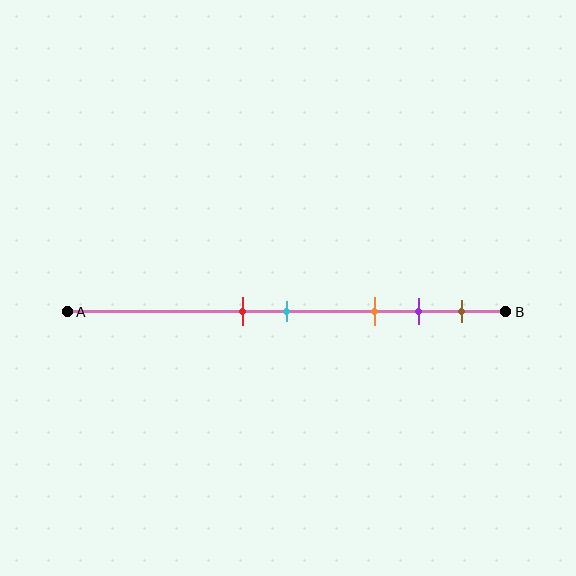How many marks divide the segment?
There are 5 marks dividing the segment.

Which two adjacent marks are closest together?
The red and cyan marks are the closest adjacent pair.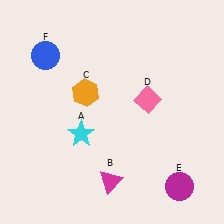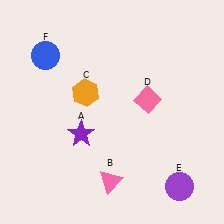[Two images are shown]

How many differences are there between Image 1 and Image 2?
There are 3 differences between the two images.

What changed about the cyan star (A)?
In Image 1, A is cyan. In Image 2, it changed to purple.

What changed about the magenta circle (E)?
In Image 1, E is magenta. In Image 2, it changed to purple.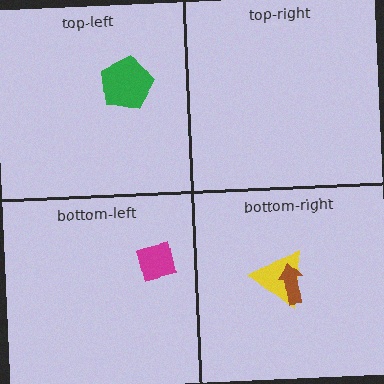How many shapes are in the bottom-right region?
2.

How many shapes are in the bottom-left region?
1.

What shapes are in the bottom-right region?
The yellow triangle, the brown arrow.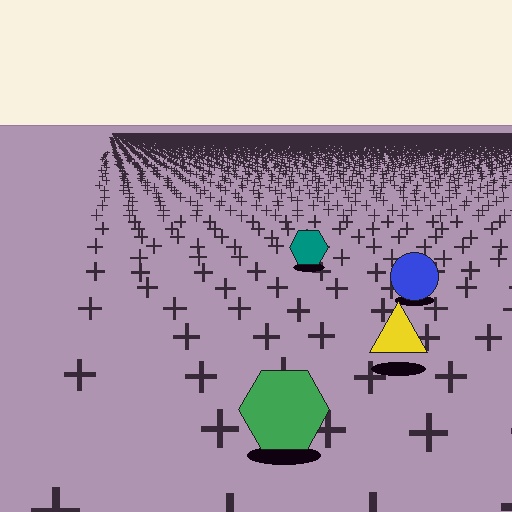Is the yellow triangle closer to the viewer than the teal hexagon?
Yes. The yellow triangle is closer — you can tell from the texture gradient: the ground texture is coarser near it.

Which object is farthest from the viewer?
The teal hexagon is farthest from the viewer. It appears smaller and the ground texture around it is denser.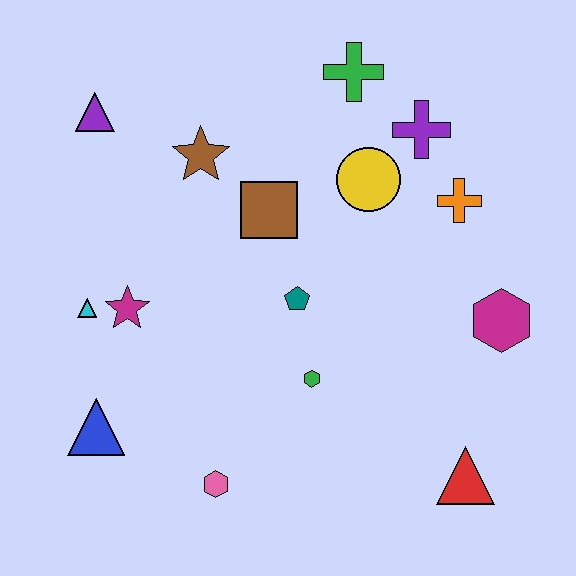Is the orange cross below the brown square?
No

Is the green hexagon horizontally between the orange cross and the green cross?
No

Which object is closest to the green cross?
The purple cross is closest to the green cross.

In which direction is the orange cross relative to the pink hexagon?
The orange cross is above the pink hexagon.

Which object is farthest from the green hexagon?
The purple triangle is farthest from the green hexagon.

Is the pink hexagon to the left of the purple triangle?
No